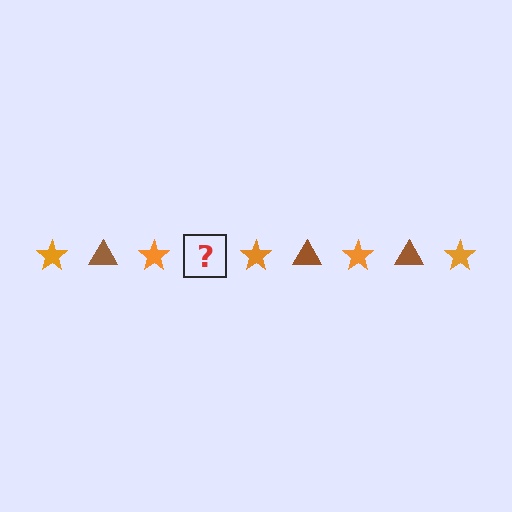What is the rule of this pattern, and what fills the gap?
The rule is that the pattern alternates between orange star and brown triangle. The gap should be filled with a brown triangle.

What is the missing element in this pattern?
The missing element is a brown triangle.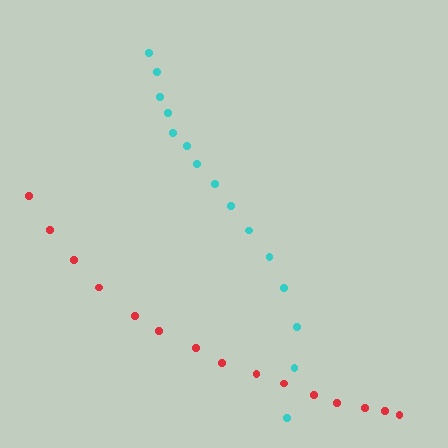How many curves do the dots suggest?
There are 2 distinct paths.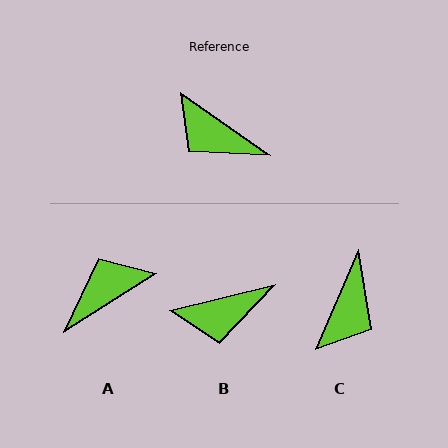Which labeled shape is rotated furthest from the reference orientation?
A, about 112 degrees away.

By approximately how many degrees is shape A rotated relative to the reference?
Approximately 112 degrees clockwise.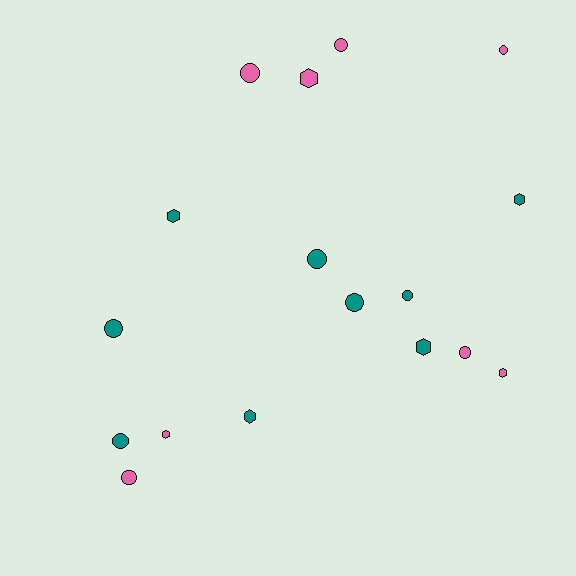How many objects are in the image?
There are 17 objects.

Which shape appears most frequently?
Circle, with 10 objects.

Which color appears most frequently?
Teal, with 9 objects.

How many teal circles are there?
There are 5 teal circles.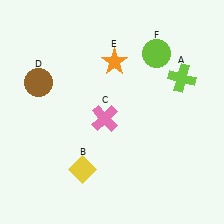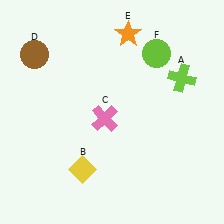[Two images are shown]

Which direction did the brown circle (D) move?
The brown circle (D) moved up.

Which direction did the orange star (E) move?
The orange star (E) moved up.